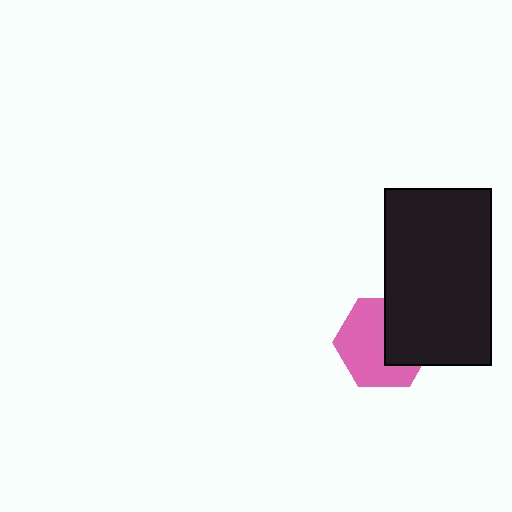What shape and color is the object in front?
The object in front is a black rectangle.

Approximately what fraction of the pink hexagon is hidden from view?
Roughly 40% of the pink hexagon is hidden behind the black rectangle.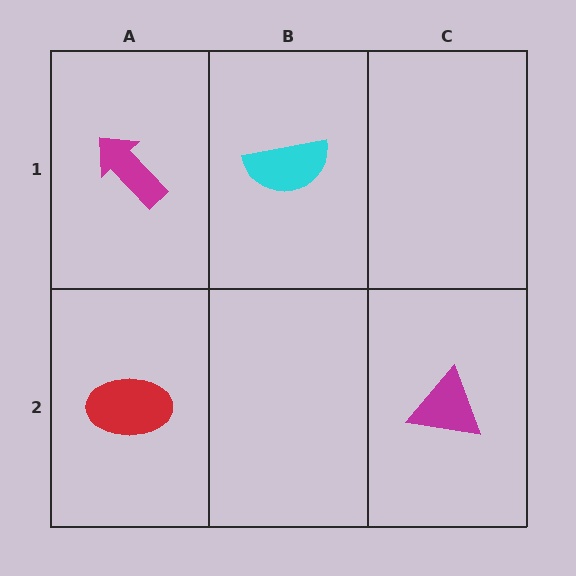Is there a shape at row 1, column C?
No, that cell is empty.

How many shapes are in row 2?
2 shapes.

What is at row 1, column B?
A cyan semicircle.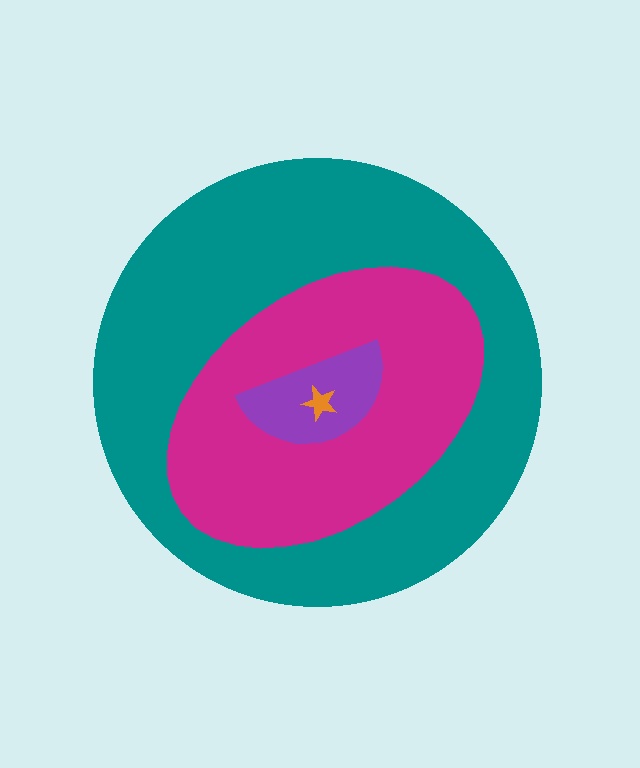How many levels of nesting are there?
4.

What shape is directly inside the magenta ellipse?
The purple semicircle.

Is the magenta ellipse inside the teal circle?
Yes.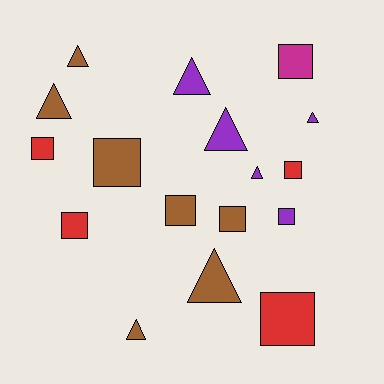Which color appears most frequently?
Brown, with 7 objects.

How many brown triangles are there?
There are 4 brown triangles.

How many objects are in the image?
There are 17 objects.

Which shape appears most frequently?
Square, with 9 objects.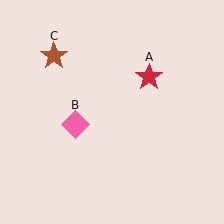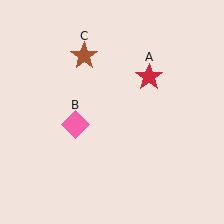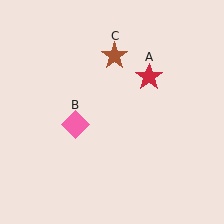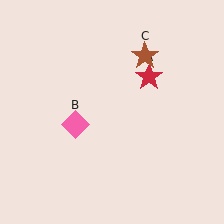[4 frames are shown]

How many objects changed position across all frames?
1 object changed position: brown star (object C).